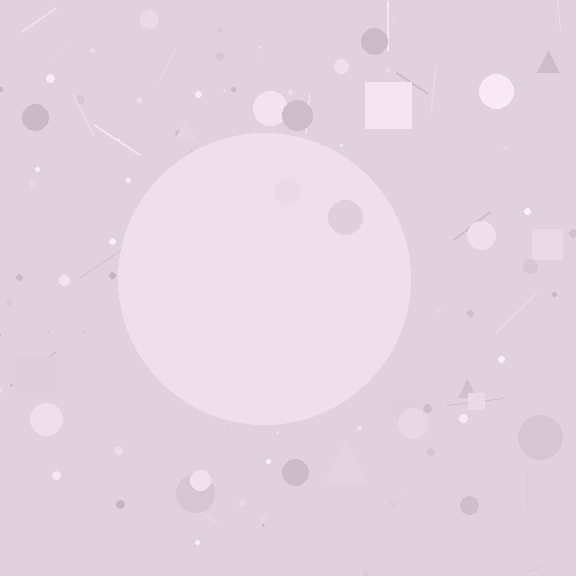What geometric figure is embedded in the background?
A circle is embedded in the background.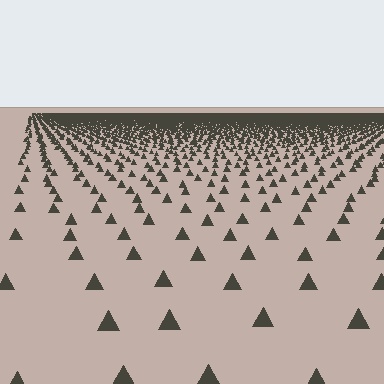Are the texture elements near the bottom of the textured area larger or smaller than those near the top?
Larger. Near the bottom, elements are closer to the viewer and appear at a bigger on-screen size.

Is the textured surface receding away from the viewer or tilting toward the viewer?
The surface is receding away from the viewer. Texture elements get smaller and denser toward the top.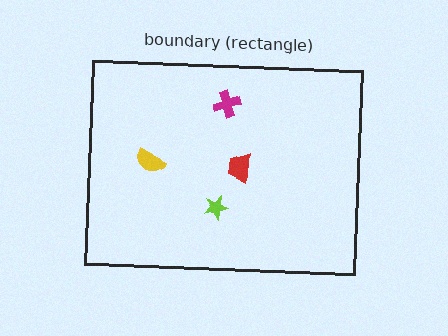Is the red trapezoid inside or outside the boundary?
Inside.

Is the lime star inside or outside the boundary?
Inside.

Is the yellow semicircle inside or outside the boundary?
Inside.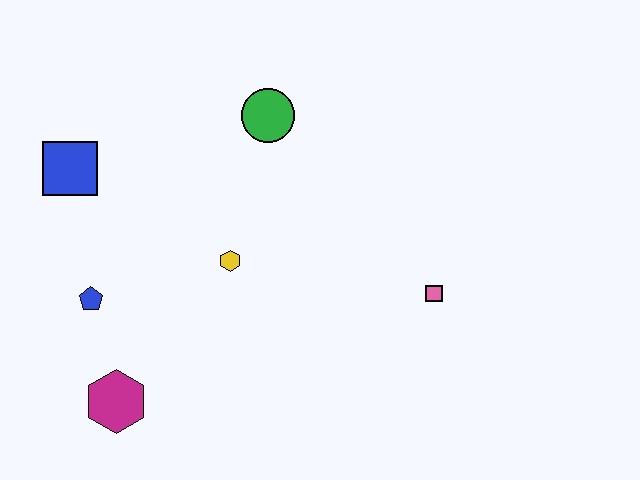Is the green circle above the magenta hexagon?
Yes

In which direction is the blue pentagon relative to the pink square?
The blue pentagon is to the left of the pink square.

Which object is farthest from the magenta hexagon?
The pink square is farthest from the magenta hexagon.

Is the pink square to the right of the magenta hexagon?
Yes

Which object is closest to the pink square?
The yellow hexagon is closest to the pink square.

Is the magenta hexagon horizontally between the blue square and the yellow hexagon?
Yes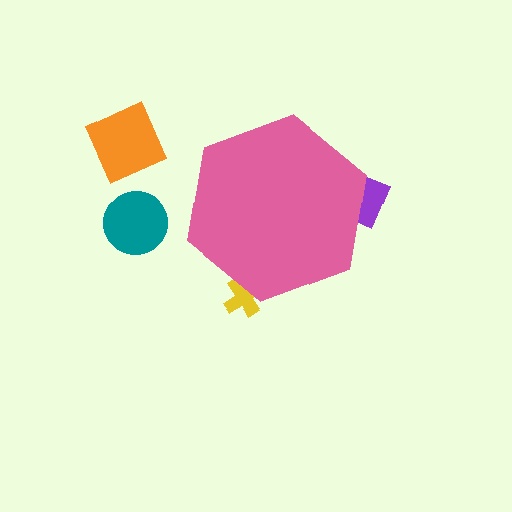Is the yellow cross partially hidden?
Yes, the yellow cross is partially hidden behind the pink hexagon.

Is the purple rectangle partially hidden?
Yes, the purple rectangle is partially hidden behind the pink hexagon.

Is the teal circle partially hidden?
No, the teal circle is fully visible.